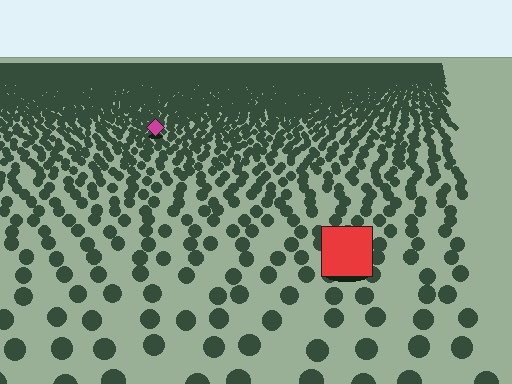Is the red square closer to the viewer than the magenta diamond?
Yes. The red square is closer — you can tell from the texture gradient: the ground texture is coarser near it.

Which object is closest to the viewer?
The red square is closest. The texture marks near it are larger and more spread out.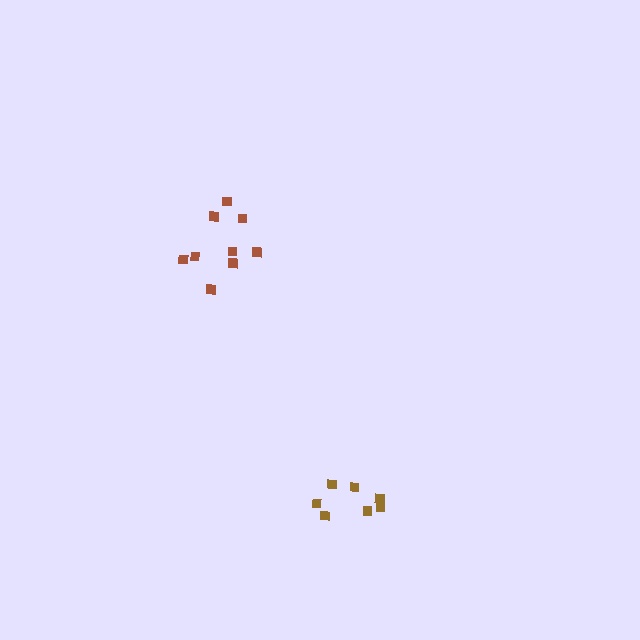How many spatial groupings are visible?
There are 2 spatial groupings.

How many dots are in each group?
Group 1: 9 dots, Group 2: 7 dots (16 total).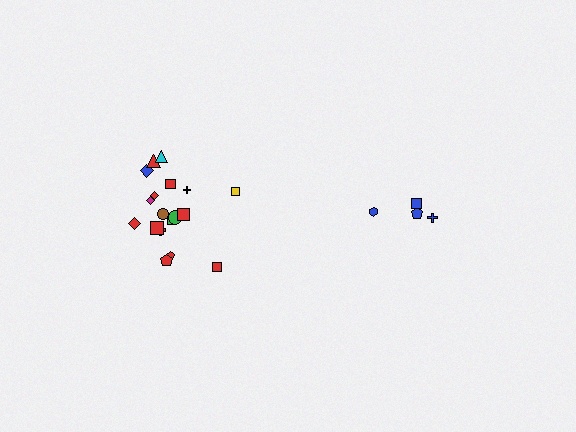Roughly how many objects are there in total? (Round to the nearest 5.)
Roughly 20 objects in total.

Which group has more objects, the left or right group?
The left group.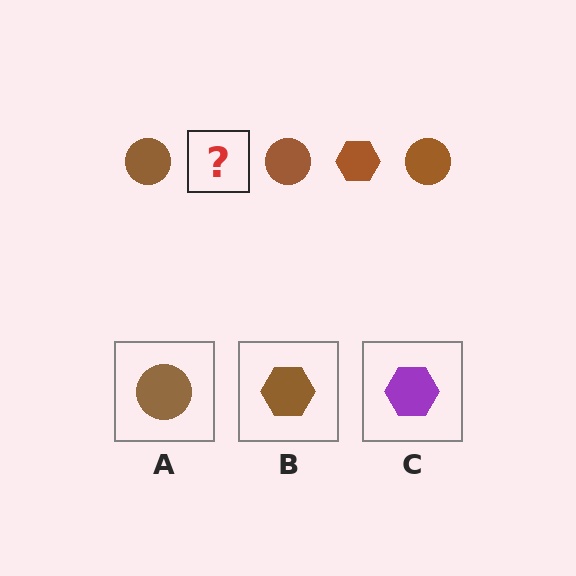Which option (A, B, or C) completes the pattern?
B.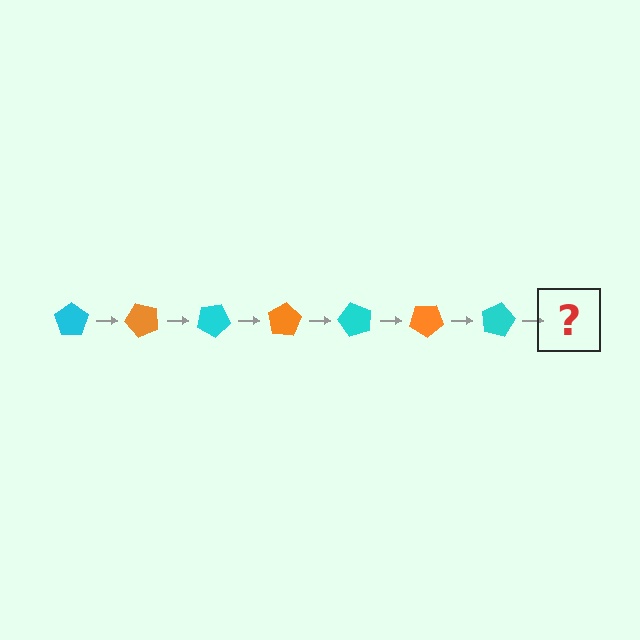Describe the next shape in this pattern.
It should be an orange pentagon, rotated 350 degrees from the start.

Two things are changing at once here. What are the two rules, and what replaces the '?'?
The two rules are that it rotates 50 degrees each step and the color cycles through cyan and orange. The '?' should be an orange pentagon, rotated 350 degrees from the start.